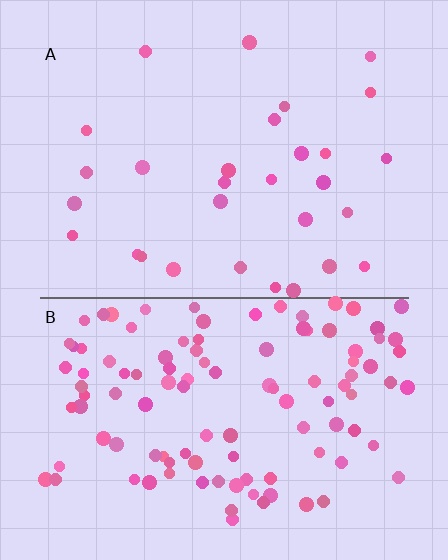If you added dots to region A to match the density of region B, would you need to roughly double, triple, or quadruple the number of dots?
Approximately quadruple.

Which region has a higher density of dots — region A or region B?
B (the bottom).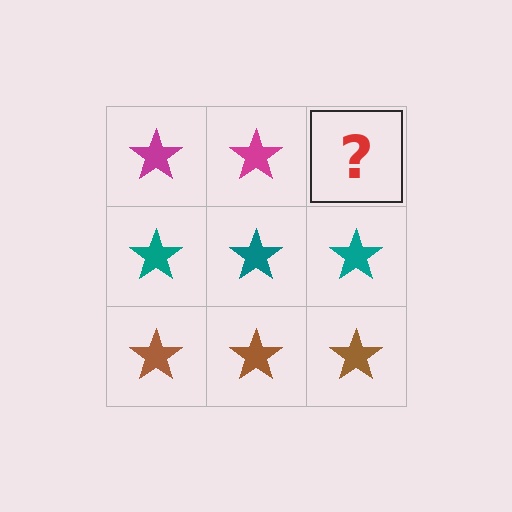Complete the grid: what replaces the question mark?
The question mark should be replaced with a magenta star.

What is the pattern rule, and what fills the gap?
The rule is that each row has a consistent color. The gap should be filled with a magenta star.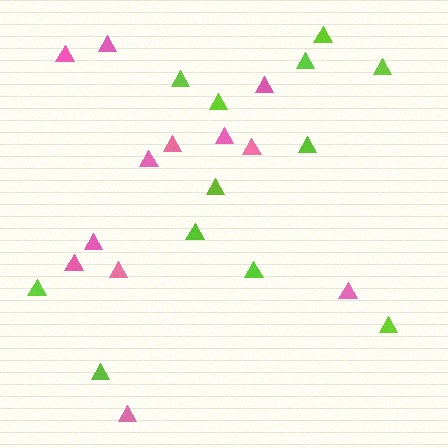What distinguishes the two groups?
There are 2 groups: one group of pink triangles (12) and one group of lime triangles (12).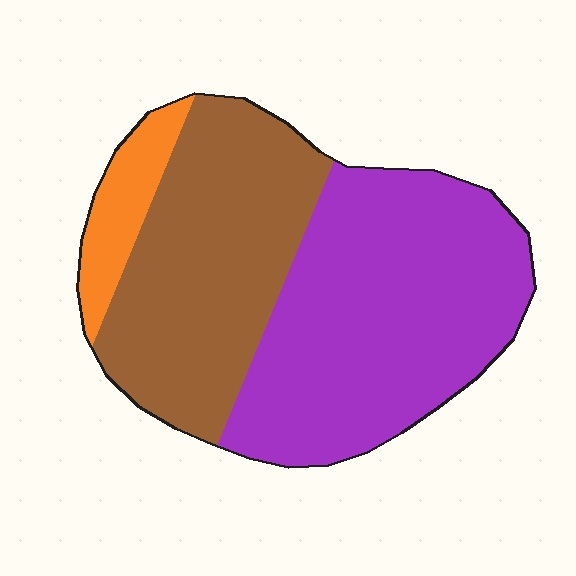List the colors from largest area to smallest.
From largest to smallest: purple, brown, orange.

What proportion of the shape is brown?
Brown takes up about two fifths (2/5) of the shape.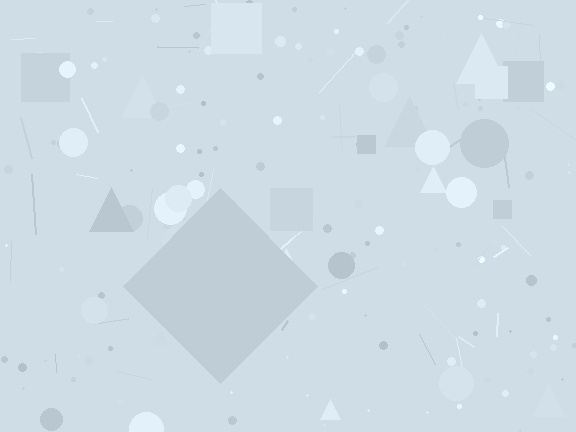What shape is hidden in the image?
A diamond is hidden in the image.